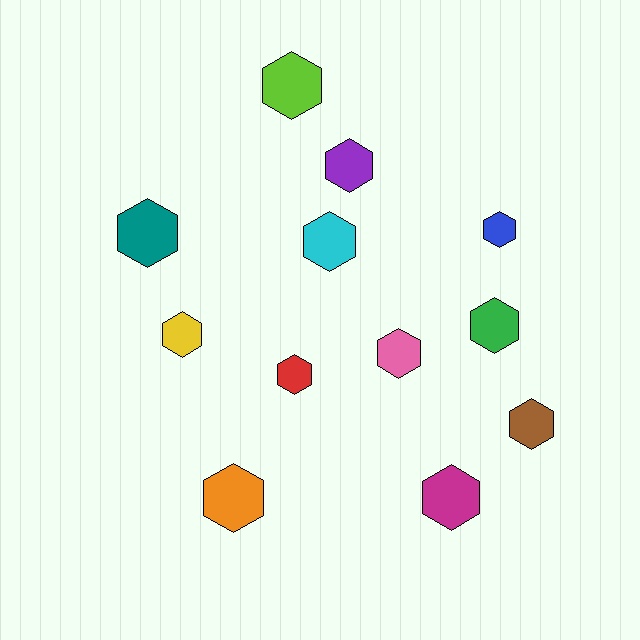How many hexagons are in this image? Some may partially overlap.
There are 12 hexagons.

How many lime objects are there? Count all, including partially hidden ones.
There is 1 lime object.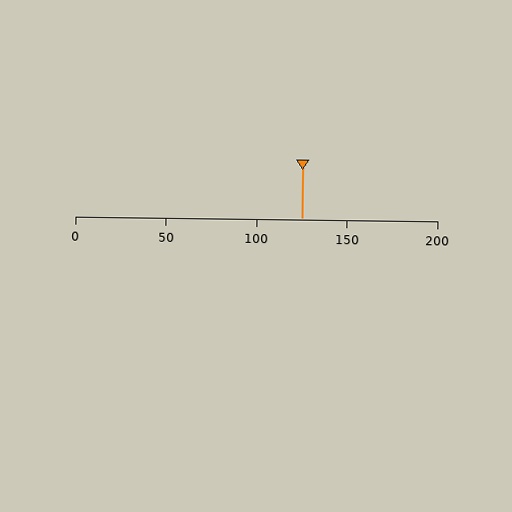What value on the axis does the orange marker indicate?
The marker indicates approximately 125.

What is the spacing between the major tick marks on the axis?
The major ticks are spaced 50 apart.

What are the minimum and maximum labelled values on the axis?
The axis runs from 0 to 200.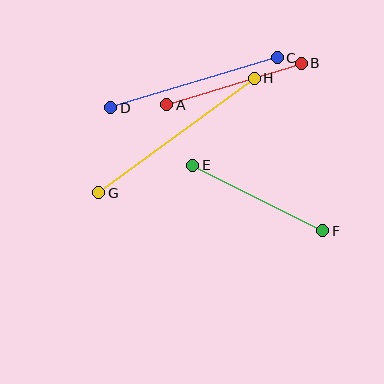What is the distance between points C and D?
The distance is approximately 174 pixels.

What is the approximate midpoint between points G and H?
The midpoint is at approximately (177, 135) pixels.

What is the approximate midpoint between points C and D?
The midpoint is at approximately (194, 83) pixels.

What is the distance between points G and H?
The distance is approximately 193 pixels.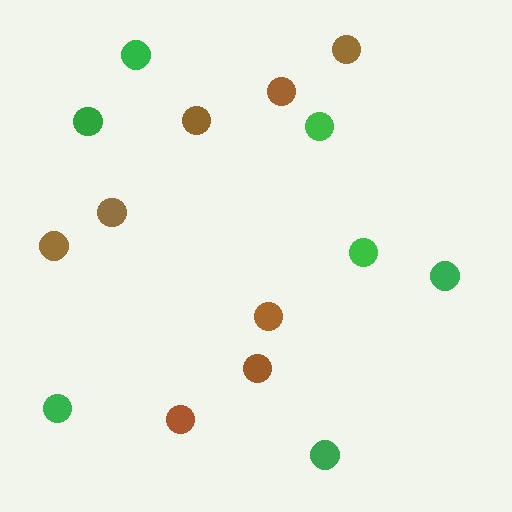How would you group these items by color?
There are 2 groups: one group of green circles (7) and one group of brown circles (8).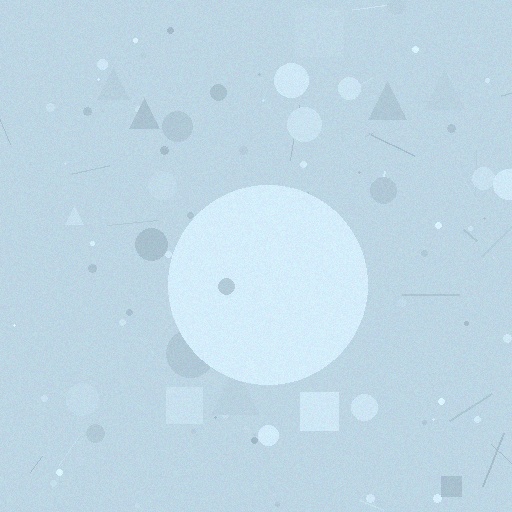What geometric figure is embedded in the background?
A circle is embedded in the background.